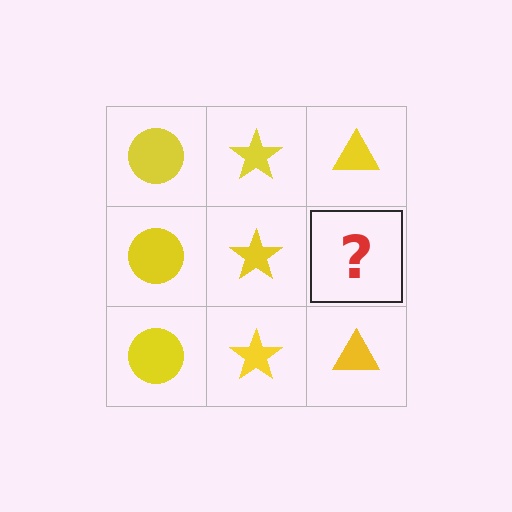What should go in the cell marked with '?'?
The missing cell should contain a yellow triangle.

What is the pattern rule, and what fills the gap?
The rule is that each column has a consistent shape. The gap should be filled with a yellow triangle.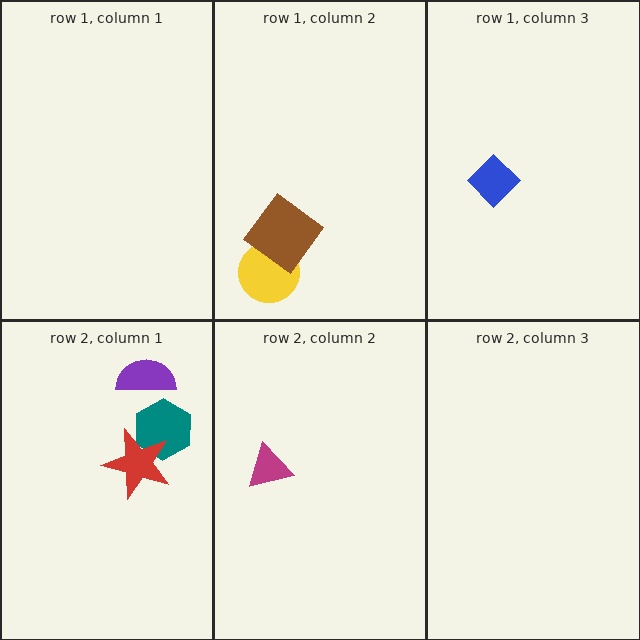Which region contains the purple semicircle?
The row 2, column 1 region.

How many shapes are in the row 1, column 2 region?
2.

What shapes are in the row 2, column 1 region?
The teal hexagon, the purple semicircle, the red star.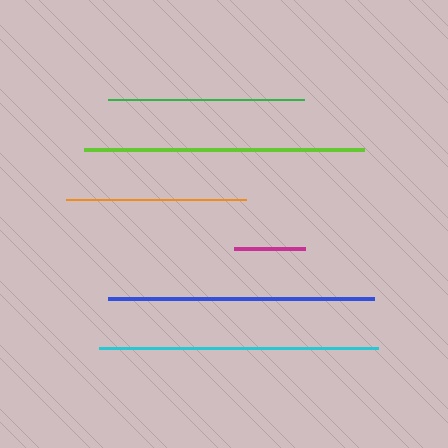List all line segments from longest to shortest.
From longest to shortest: lime, cyan, blue, green, orange, magenta.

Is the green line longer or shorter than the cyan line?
The cyan line is longer than the green line.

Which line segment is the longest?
The lime line is the longest at approximately 281 pixels.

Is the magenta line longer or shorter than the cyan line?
The cyan line is longer than the magenta line.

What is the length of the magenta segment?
The magenta segment is approximately 70 pixels long.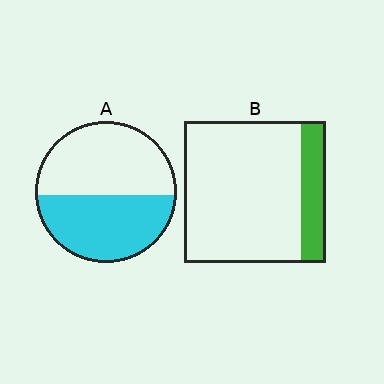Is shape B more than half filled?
No.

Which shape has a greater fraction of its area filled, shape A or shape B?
Shape A.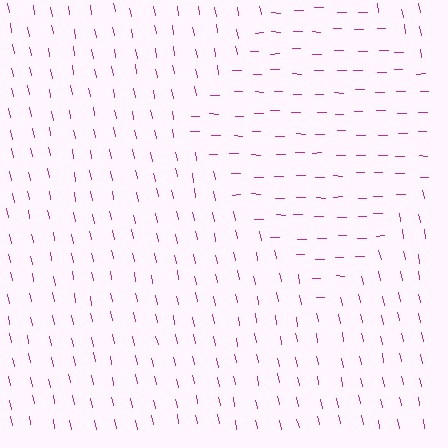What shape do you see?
I see a diamond.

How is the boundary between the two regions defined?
The boundary is defined purely by a change in line orientation (approximately 78 degrees difference). All lines are the same color and thickness.